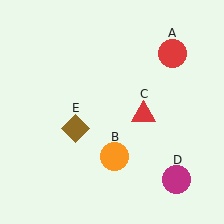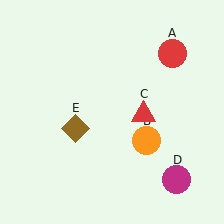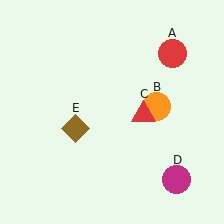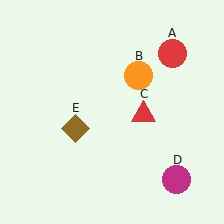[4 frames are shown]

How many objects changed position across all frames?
1 object changed position: orange circle (object B).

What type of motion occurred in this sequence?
The orange circle (object B) rotated counterclockwise around the center of the scene.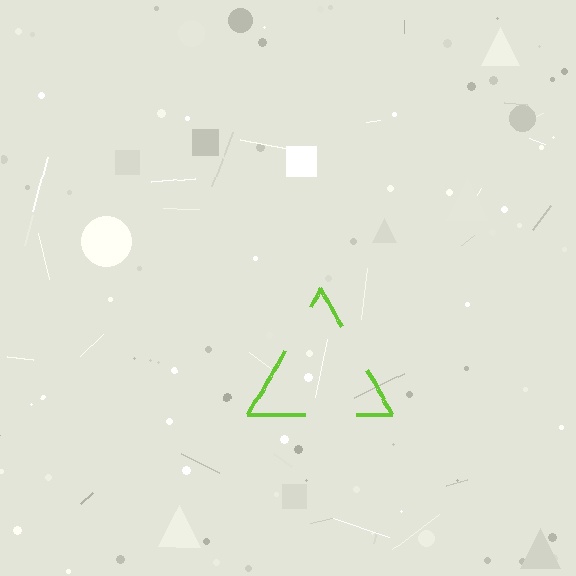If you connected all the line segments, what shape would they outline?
They would outline a triangle.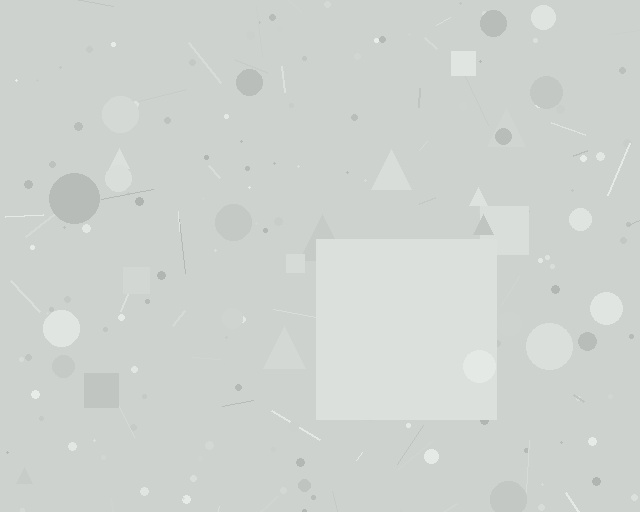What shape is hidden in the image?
A square is hidden in the image.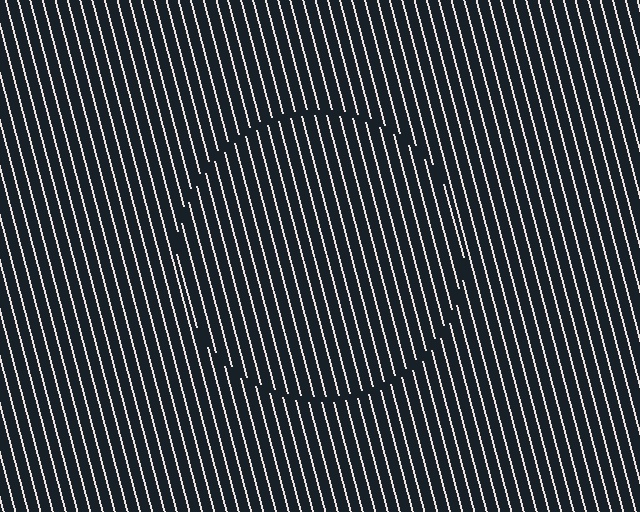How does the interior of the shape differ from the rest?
The interior of the shape contains the same grating, shifted by half a period — the contour is defined by the phase discontinuity where line-ends from the inner and outer gratings abut.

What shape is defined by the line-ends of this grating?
An illusory circle. The interior of the shape contains the same grating, shifted by half a period — the contour is defined by the phase discontinuity where line-ends from the inner and outer gratings abut.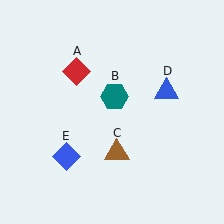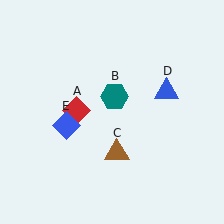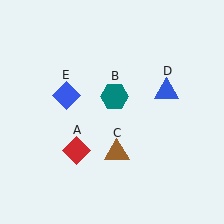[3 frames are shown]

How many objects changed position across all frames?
2 objects changed position: red diamond (object A), blue diamond (object E).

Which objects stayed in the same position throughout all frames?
Teal hexagon (object B) and brown triangle (object C) and blue triangle (object D) remained stationary.